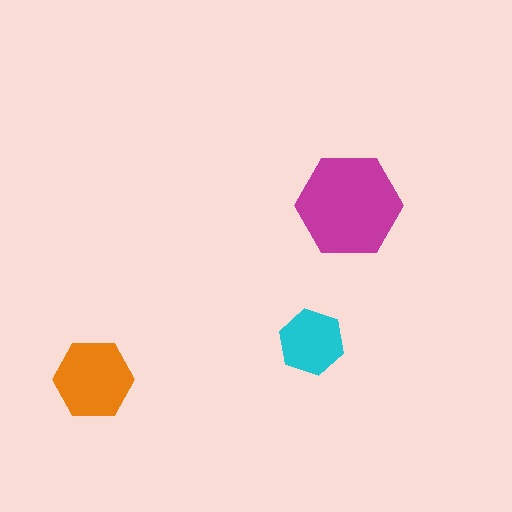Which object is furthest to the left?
The orange hexagon is leftmost.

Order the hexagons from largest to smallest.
the magenta one, the orange one, the cyan one.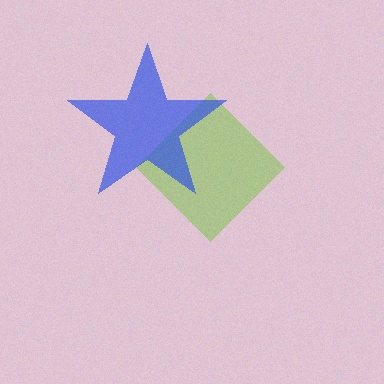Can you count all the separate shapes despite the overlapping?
Yes, there are 2 separate shapes.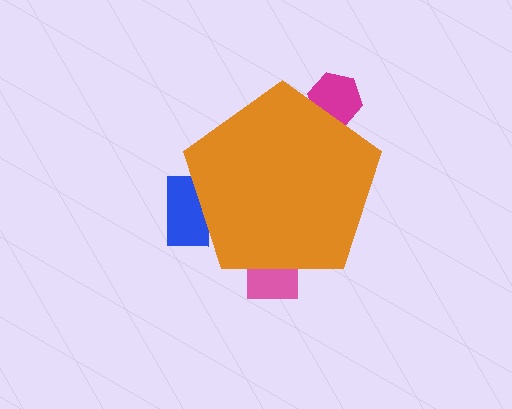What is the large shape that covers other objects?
An orange pentagon.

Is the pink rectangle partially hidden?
Yes, the pink rectangle is partially hidden behind the orange pentagon.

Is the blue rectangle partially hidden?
Yes, the blue rectangle is partially hidden behind the orange pentagon.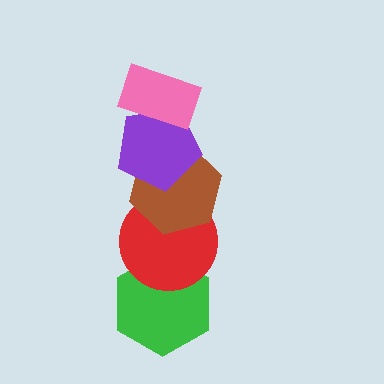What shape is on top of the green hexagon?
The red circle is on top of the green hexagon.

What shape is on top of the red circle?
The brown hexagon is on top of the red circle.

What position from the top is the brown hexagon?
The brown hexagon is 3rd from the top.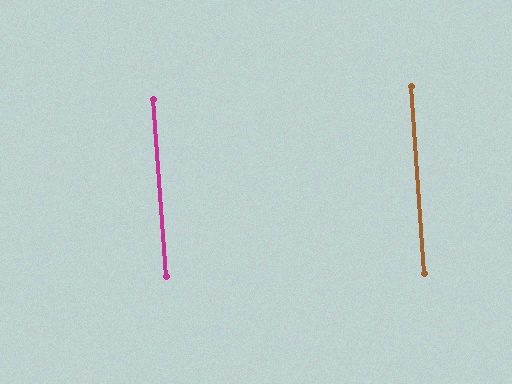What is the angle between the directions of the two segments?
Approximately 0 degrees.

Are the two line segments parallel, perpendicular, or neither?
Parallel — their directions differ by only 0.2°.